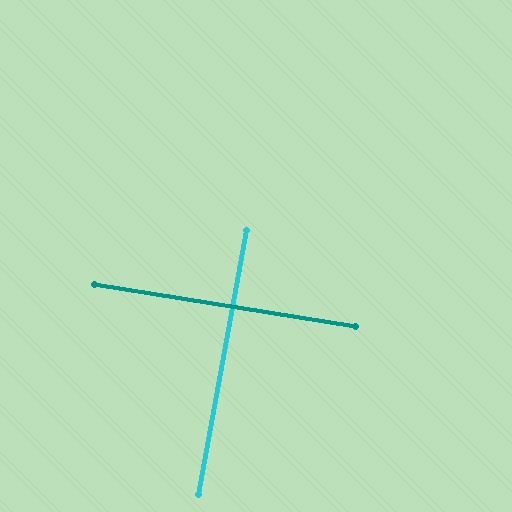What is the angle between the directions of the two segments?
Approximately 89 degrees.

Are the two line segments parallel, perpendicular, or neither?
Perpendicular — they meet at approximately 89°.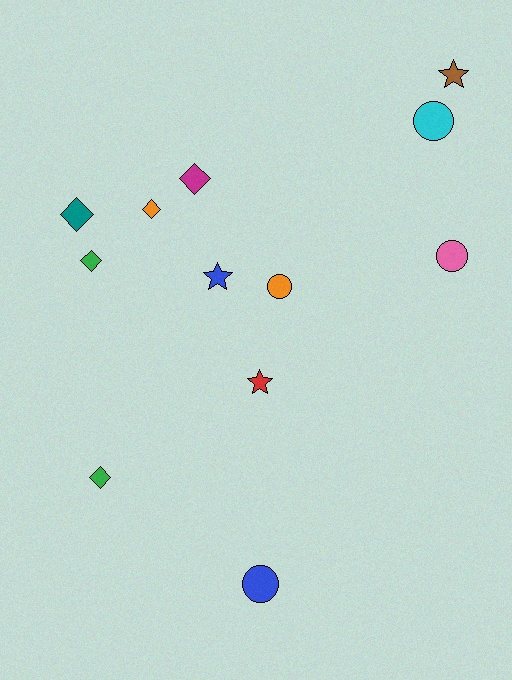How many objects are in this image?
There are 12 objects.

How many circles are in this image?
There are 4 circles.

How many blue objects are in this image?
There are 2 blue objects.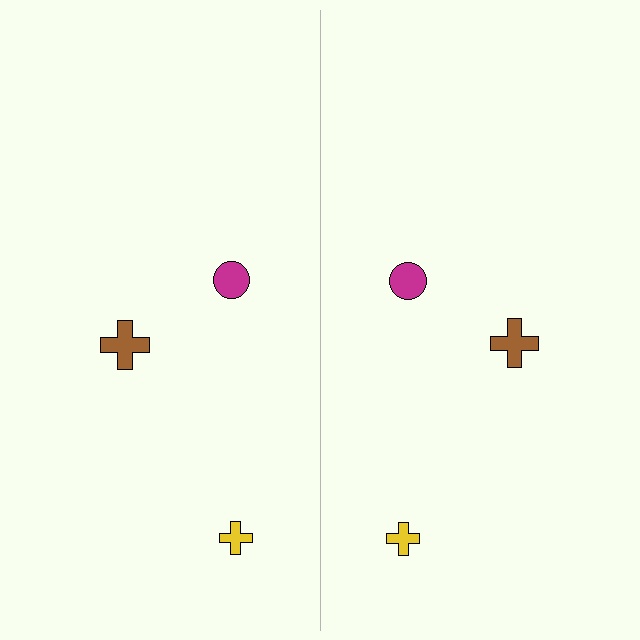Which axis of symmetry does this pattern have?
The pattern has a vertical axis of symmetry running through the center of the image.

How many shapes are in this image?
There are 6 shapes in this image.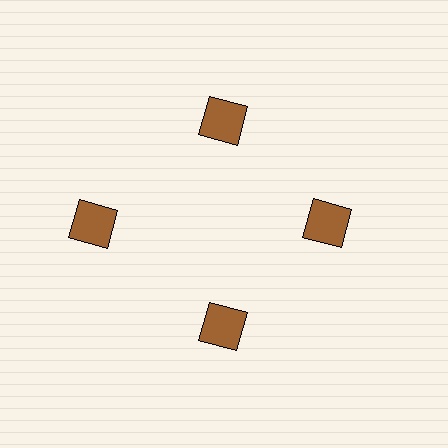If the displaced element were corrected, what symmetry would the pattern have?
It would have 4-fold rotational symmetry — the pattern would map onto itself every 90 degrees.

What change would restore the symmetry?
The symmetry would be restored by moving it inward, back onto the ring so that all 4 squares sit at equal angles and equal distance from the center.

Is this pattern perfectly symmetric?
No. The 4 brown squares are arranged in a ring, but one element near the 9 o'clock position is pushed outward from the center, breaking the 4-fold rotational symmetry.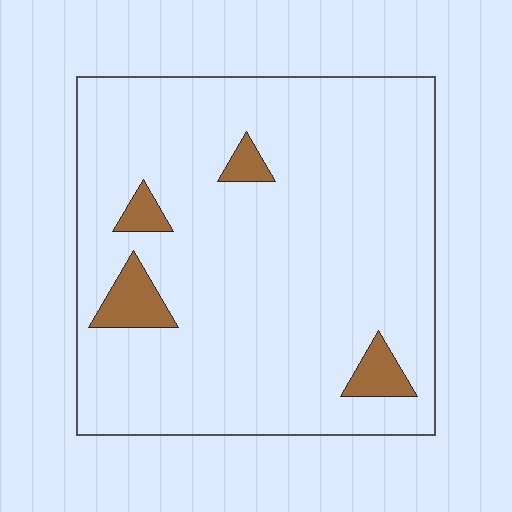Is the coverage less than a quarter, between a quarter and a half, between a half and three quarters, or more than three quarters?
Less than a quarter.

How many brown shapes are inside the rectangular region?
4.